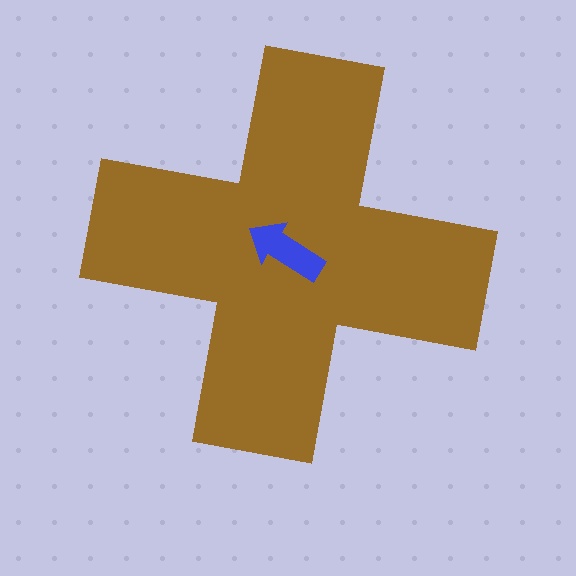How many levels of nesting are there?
2.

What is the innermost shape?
The blue arrow.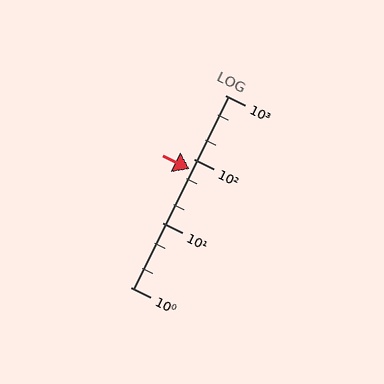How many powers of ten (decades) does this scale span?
The scale spans 3 decades, from 1 to 1000.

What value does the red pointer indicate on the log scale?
The pointer indicates approximately 70.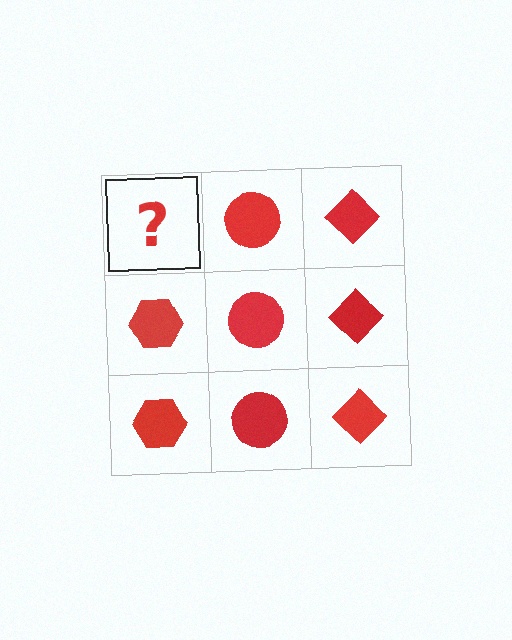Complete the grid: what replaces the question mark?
The question mark should be replaced with a red hexagon.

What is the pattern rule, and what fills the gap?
The rule is that each column has a consistent shape. The gap should be filled with a red hexagon.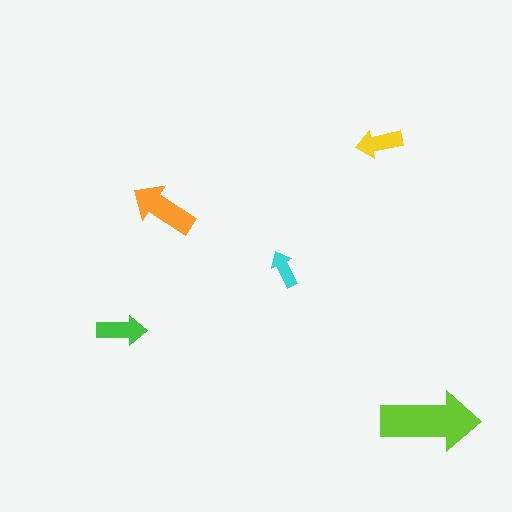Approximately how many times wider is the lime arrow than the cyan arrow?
About 2.5 times wider.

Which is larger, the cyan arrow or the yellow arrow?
The yellow one.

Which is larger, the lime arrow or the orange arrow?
The lime one.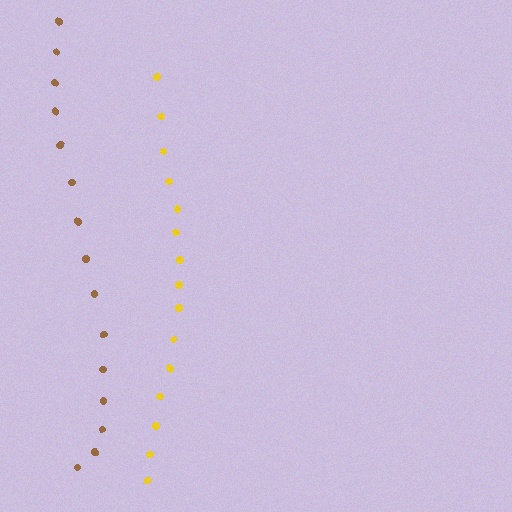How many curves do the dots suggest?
There are 2 distinct paths.